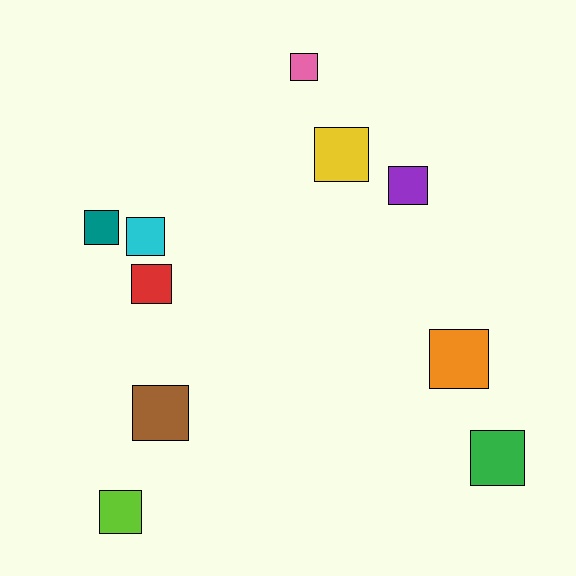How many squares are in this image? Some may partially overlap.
There are 10 squares.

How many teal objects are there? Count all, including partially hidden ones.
There is 1 teal object.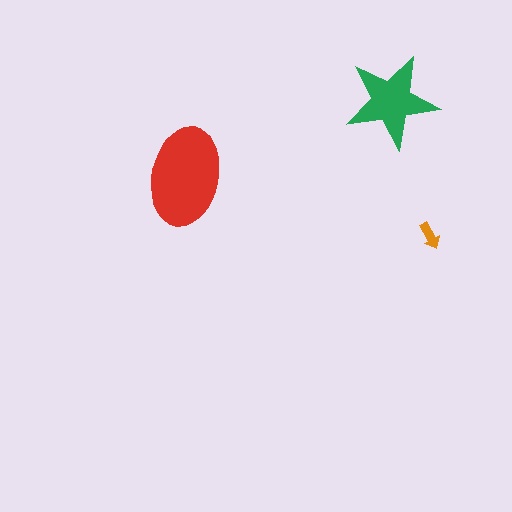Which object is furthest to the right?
The orange arrow is rightmost.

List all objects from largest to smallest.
The red ellipse, the green star, the orange arrow.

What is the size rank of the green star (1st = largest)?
2nd.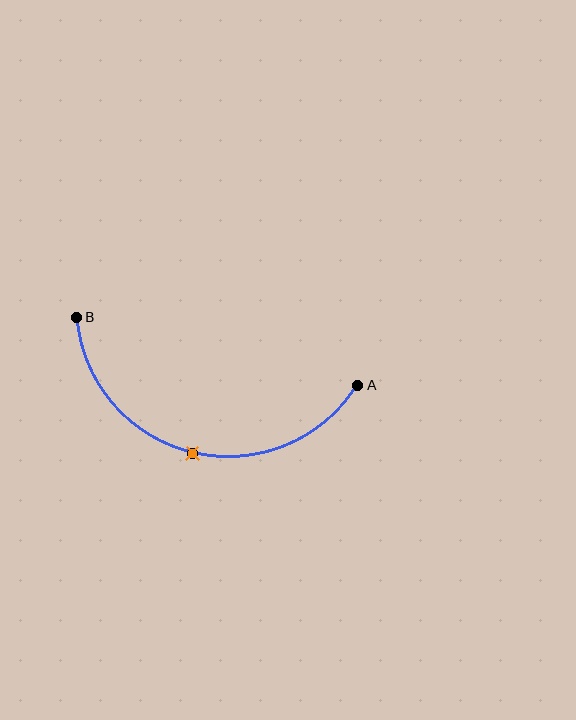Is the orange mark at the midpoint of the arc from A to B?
Yes. The orange mark lies on the arc at equal arc-length from both A and B — it is the arc midpoint.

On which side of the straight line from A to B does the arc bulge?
The arc bulges below the straight line connecting A and B.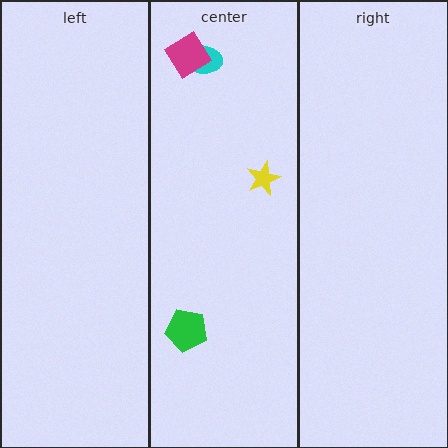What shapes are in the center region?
The cyan ellipse, the green pentagon, the magenta diamond, the yellow star.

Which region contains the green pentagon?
The center region.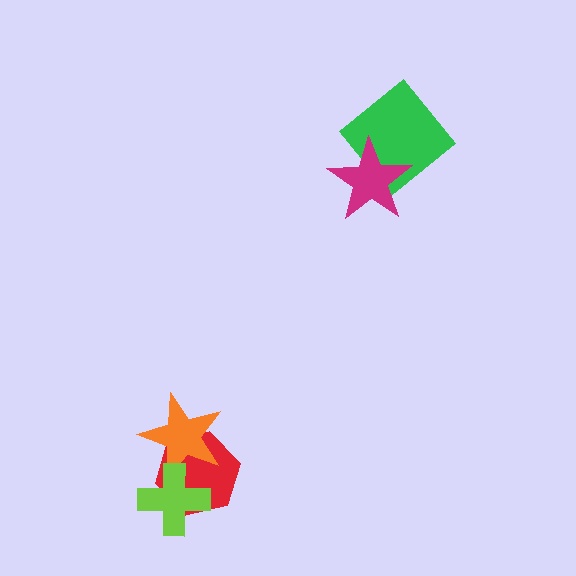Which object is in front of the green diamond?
The magenta star is in front of the green diamond.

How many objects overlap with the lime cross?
2 objects overlap with the lime cross.